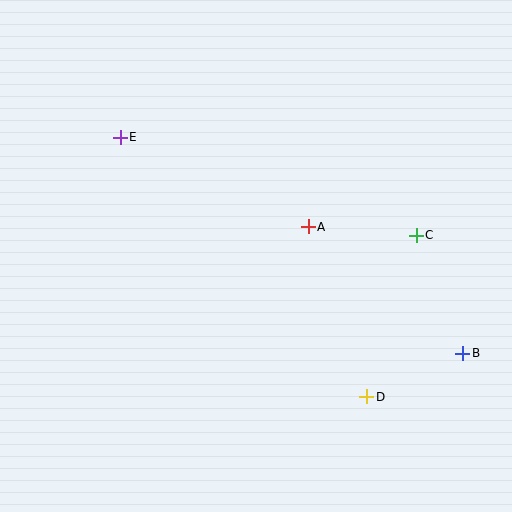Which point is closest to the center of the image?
Point A at (308, 227) is closest to the center.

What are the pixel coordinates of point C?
Point C is at (416, 235).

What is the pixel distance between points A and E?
The distance between A and E is 209 pixels.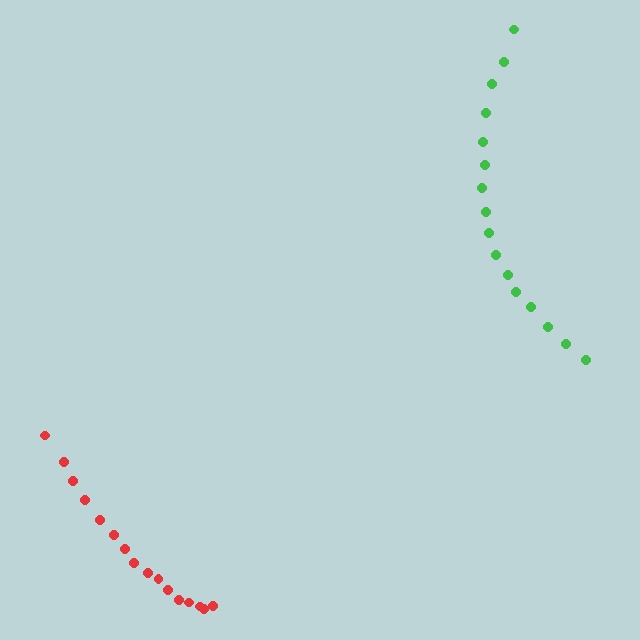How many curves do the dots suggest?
There are 2 distinct paths.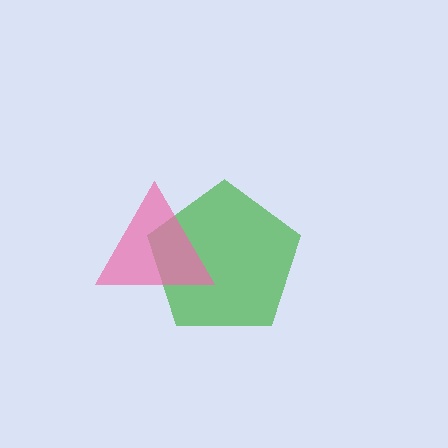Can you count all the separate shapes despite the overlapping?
Yes, there are 2 separate shapes.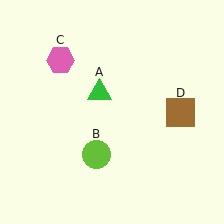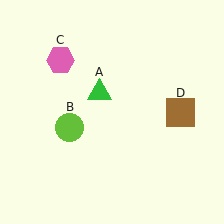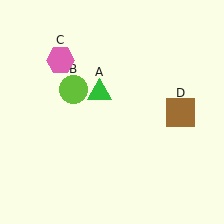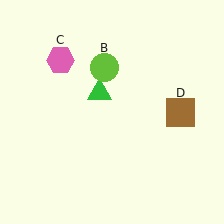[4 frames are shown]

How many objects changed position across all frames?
1 object changed position: lime circle (object B).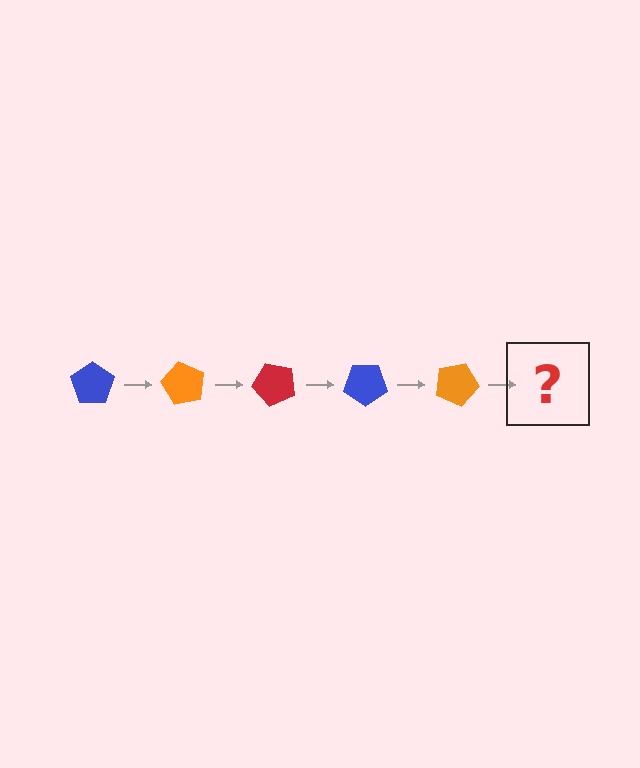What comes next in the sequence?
The next element should be a red pentagon, rotated 300 degrees from the start.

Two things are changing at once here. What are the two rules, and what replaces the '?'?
The two rules are that it rotates 60 degrees each step and the color cycles through blue, orange, and red. The '?' should be a red pentagon, rotated 300 degrees from the start.